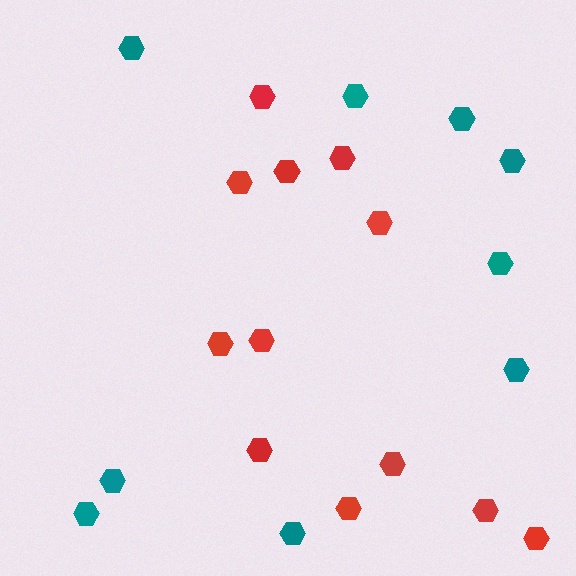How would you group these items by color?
There are 2 groups: one group of red hexagons (12) and one group of teal hexagons (9).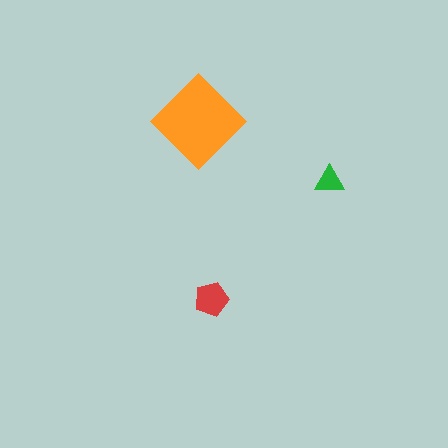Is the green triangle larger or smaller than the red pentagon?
Smaller.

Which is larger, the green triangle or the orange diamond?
The orange diamond.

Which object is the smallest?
The green triangle.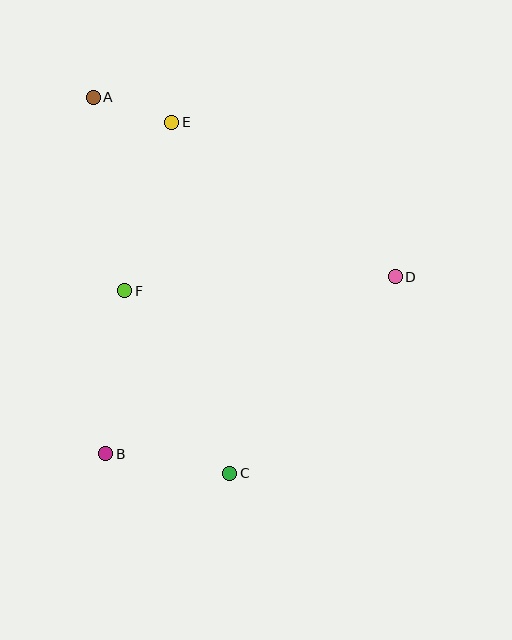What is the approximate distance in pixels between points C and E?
The distance between C and E is approximately 356 pixels.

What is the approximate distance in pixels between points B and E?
The distance between B and E is approximately 338 pixels.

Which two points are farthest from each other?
Points A and C are farthest from each other.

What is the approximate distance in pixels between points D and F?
The distance between D and F is approximately 271 pixels.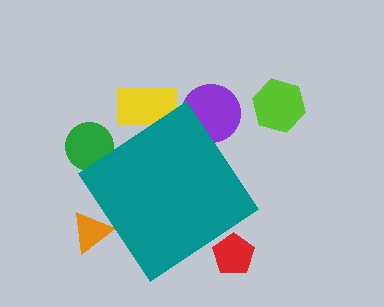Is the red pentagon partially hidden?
Yes, the red pentagon is partially hidden behind the teal diamond.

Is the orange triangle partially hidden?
Yes, the orange triangle is partially hidden behind the teal diamond.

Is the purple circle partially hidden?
Yes, the purple circle is partially hidden behind the teal diamond.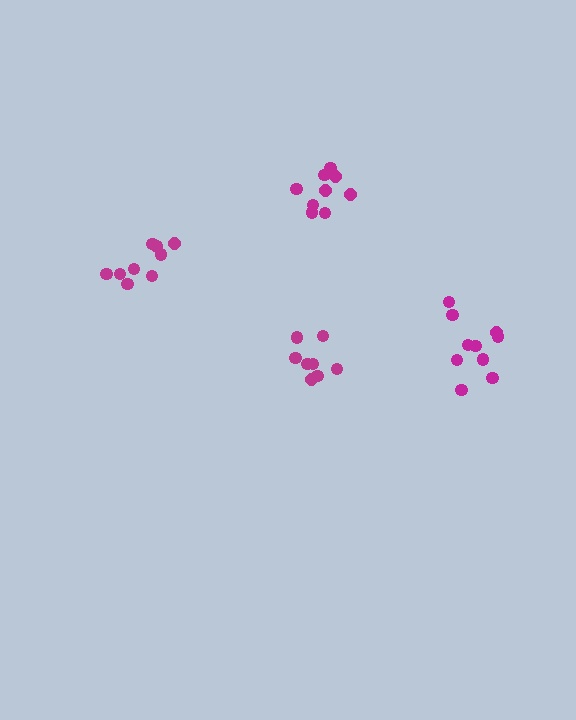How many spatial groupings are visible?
There are 4 spatial groupings.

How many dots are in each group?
Group 1: 9 dots, Group 2: 8 dots, Group 3: 9 dots, Group 4: 10 dots (36 total).